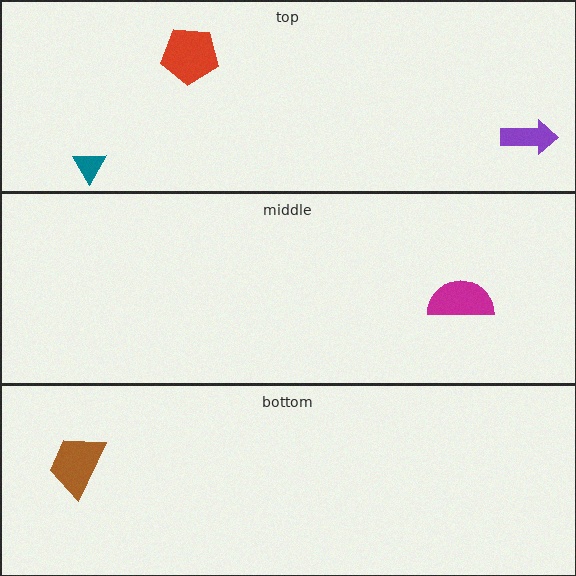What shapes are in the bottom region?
The brown trapezoid.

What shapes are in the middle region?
The magenta semicircle.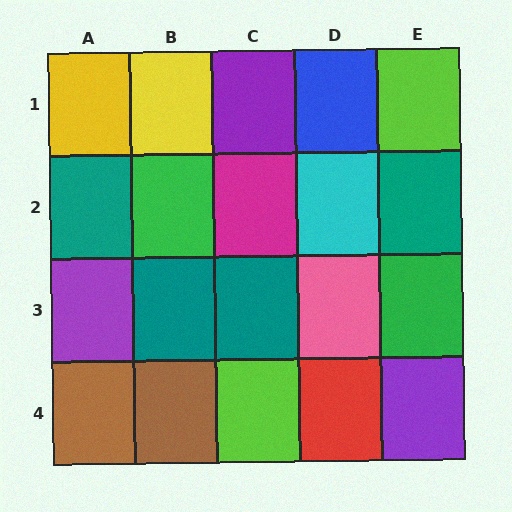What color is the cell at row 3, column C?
Teal.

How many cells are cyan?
1 cell is cyan.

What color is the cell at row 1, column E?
Lime.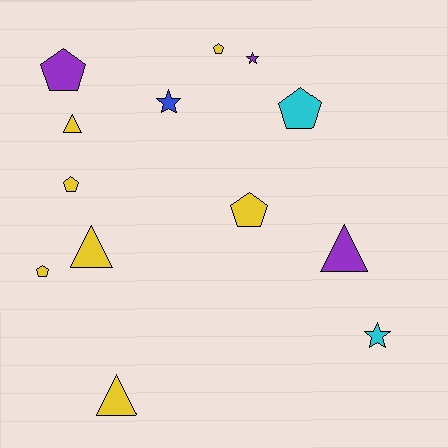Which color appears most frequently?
Yellow, with 7 objects.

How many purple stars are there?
There is 1 purple star.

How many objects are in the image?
There are 13 objects.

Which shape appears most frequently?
Pentagon, with 6 objects.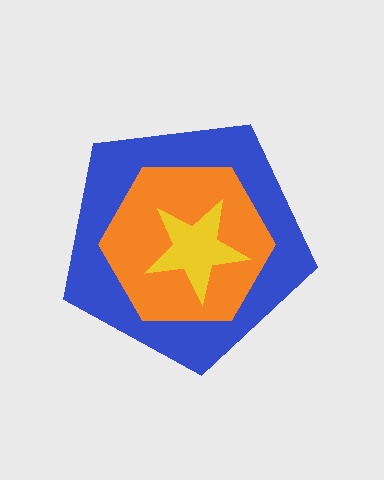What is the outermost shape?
The blue pentagon.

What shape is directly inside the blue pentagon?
The orange hexagon.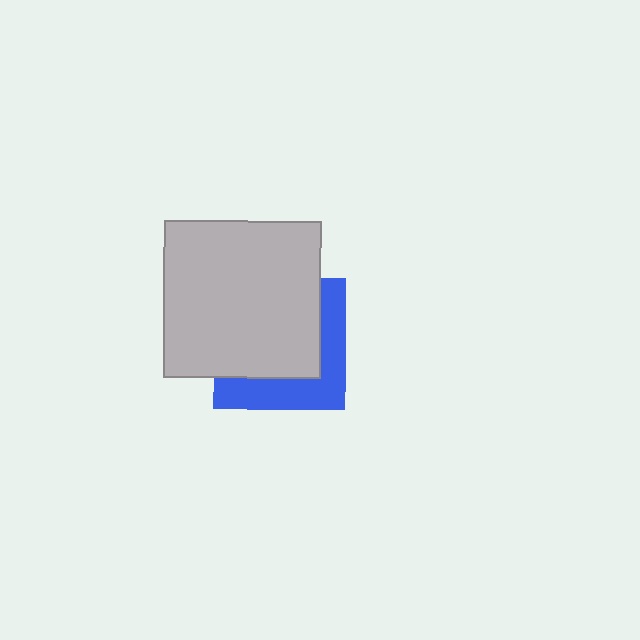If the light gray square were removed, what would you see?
You would see the complete blue square.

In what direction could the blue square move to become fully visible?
The blue square could move toward the lower-right. That would shift it out from behind the light gray square entirely.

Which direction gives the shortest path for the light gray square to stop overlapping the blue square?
Moving toward the upper-left gives the shortest separation.